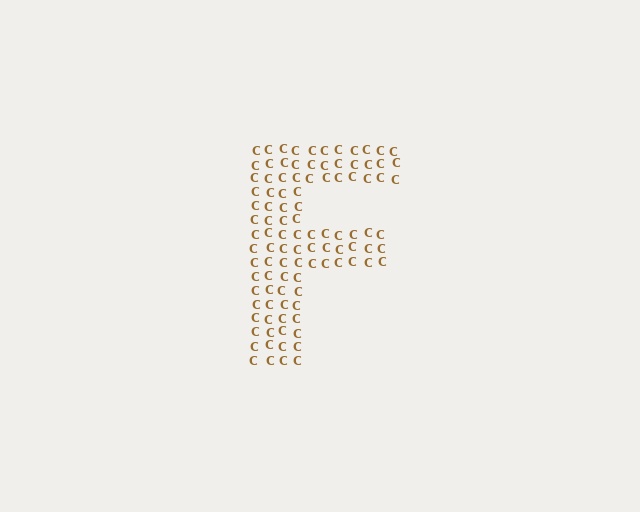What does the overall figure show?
The overall figure shows the letter F.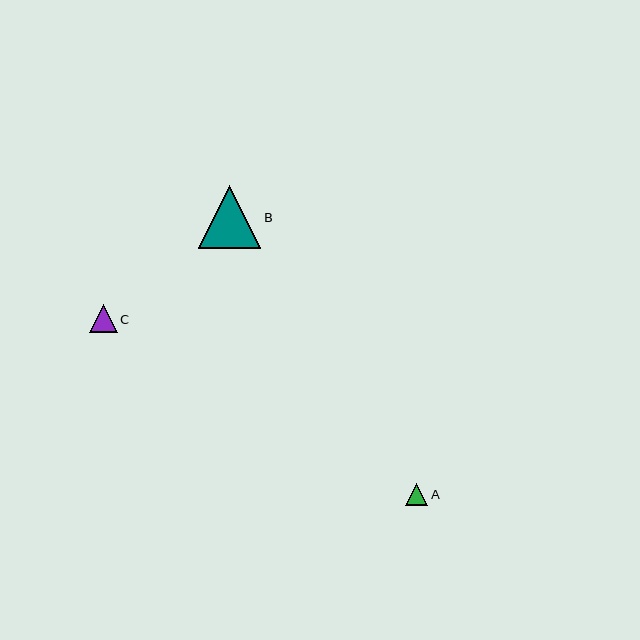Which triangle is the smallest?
Triangle A is the smallest with a size of approximately 22 pixels.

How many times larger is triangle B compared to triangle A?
Triangle B is approximately 2.8 times the size of triangle A.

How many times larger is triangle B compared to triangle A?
Triangle B is approximately 2.8 times the size of triangle A.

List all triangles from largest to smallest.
From largest to smallest: B, C, A.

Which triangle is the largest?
Triangle B is the largest with a size of approximately 63 pixels.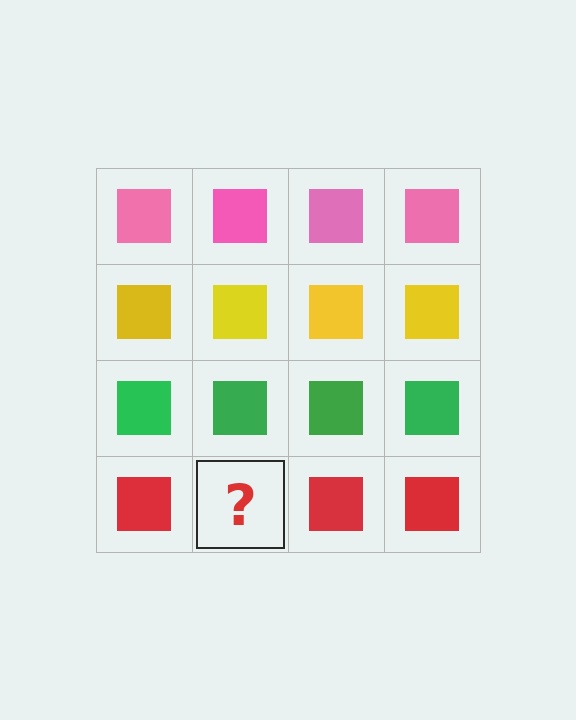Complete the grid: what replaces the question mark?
The question mark should be replaced with a red square.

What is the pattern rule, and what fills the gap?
The rule is that each row has a consistent color. The gap should be filled with a red square.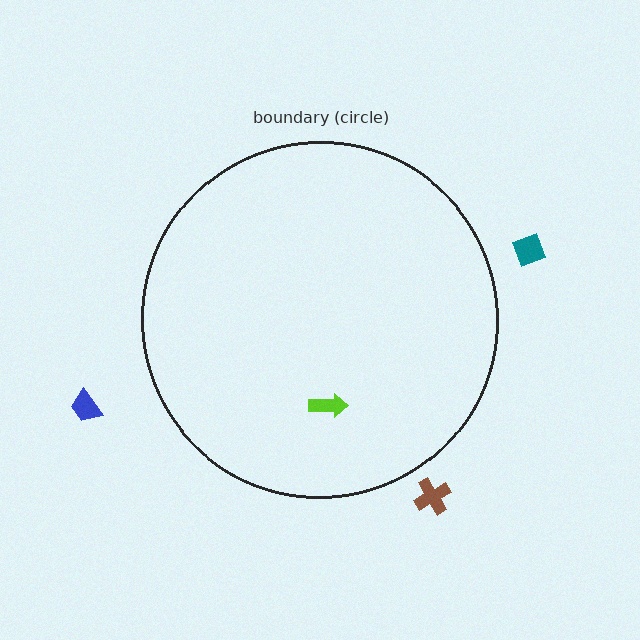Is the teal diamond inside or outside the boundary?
Outside.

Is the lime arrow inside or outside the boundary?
Inside.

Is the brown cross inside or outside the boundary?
Outside.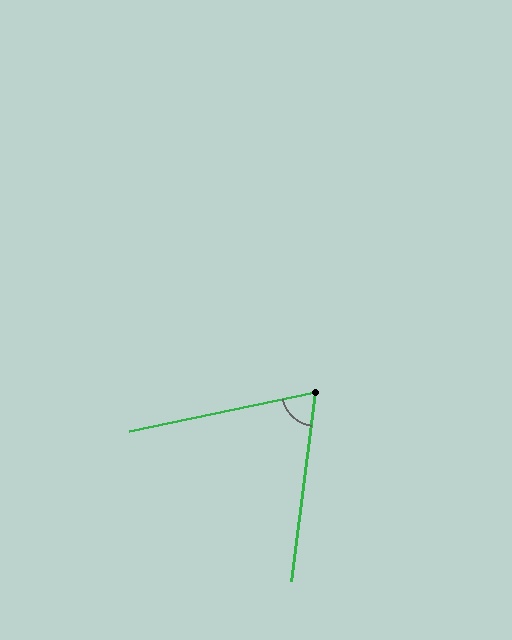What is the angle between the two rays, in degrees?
Approximately 71 degrees.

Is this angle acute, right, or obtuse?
It is acute.